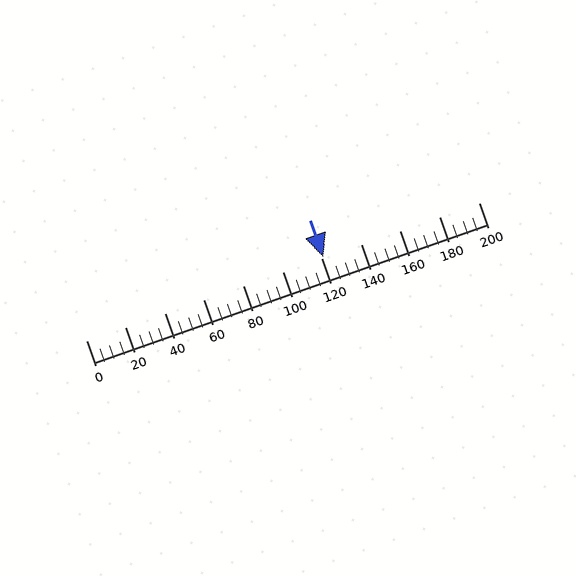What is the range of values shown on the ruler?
The ruler shows values from 0 to 200.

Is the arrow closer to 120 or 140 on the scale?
The arrow is closer to 120.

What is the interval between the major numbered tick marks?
The major tick marks are spaced 20 units apart.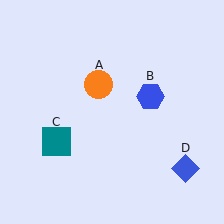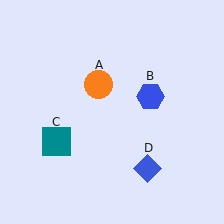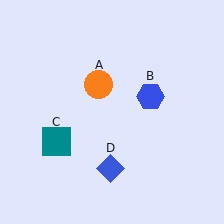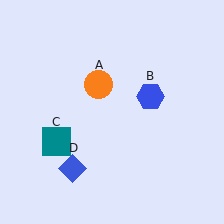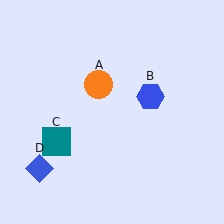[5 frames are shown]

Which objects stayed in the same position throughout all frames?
Orange circle (object A) and blue hexagon (object B) and teal square (object C) remained stationary.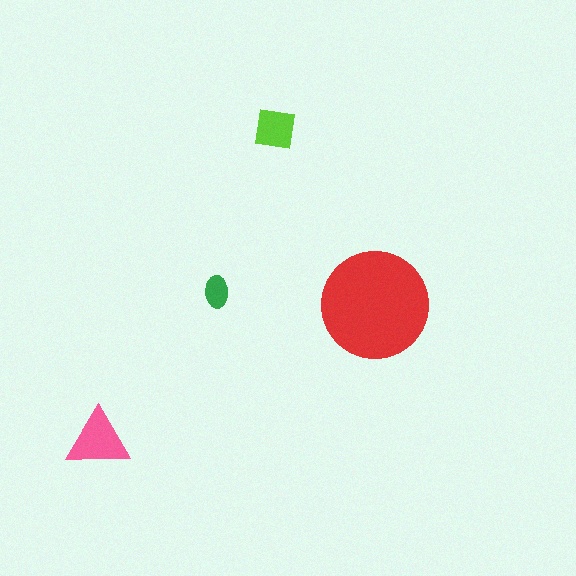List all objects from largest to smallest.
The red circle, the pink triangle, the lime square, the green ellipse.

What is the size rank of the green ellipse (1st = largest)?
4th.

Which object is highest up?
The lime square is topmost.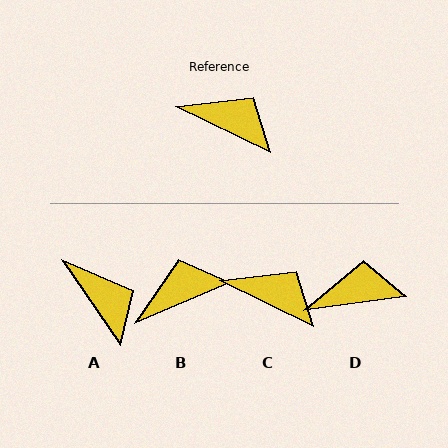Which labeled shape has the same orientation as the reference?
C.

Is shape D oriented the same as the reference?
No, it is off by about 34 degrees.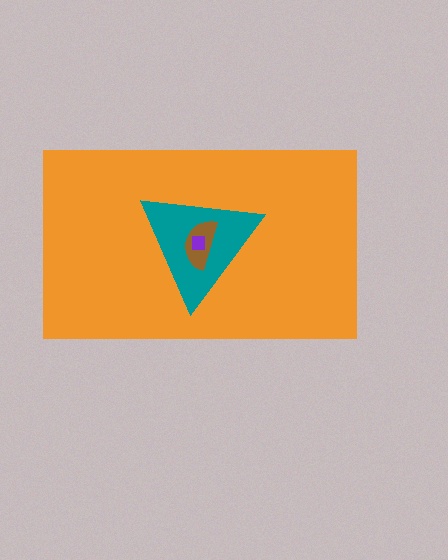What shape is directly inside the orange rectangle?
The teal triangle.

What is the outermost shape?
The orange rectangle.